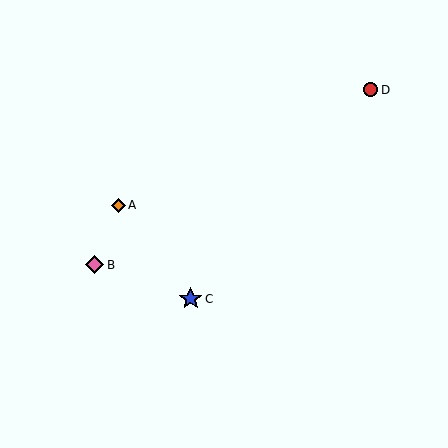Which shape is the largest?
The blue star (labeled C) is the largest.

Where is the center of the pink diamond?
The center of the pink diamond is at (95, 265).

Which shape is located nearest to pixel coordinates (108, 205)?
The orange diamond (labeled A) at (119, 205) is nearest to that location.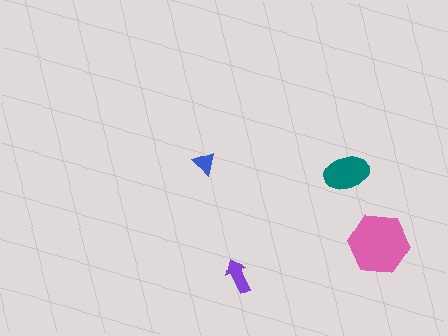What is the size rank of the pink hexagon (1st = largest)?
1st.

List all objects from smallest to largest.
The blue triangle, the purple arrow, the teal ellipse, the pink hexagon.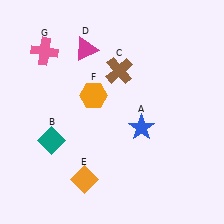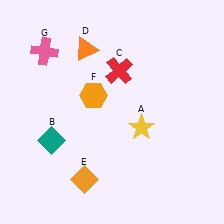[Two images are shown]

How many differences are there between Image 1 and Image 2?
There are 3 differences between the two images.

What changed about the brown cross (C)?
In Image 1, C is brown. In Image 2, it changed to red.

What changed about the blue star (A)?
In Image 1, A is blue. In Image 2, it changed to yellow.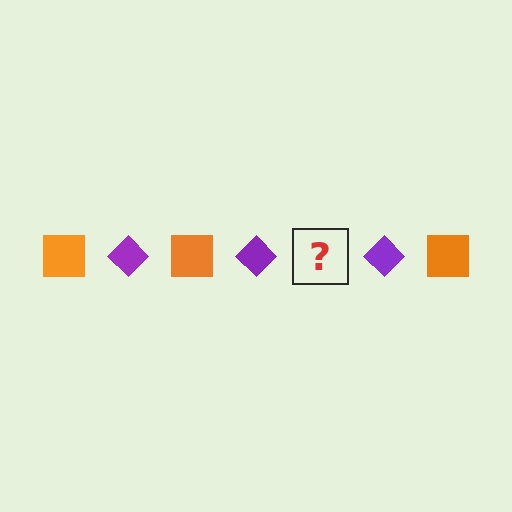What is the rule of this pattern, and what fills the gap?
The rule is that the pattern alternates between orange square and purple diamond. The gap should be filled with an orange square.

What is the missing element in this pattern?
The missing element is an orange square.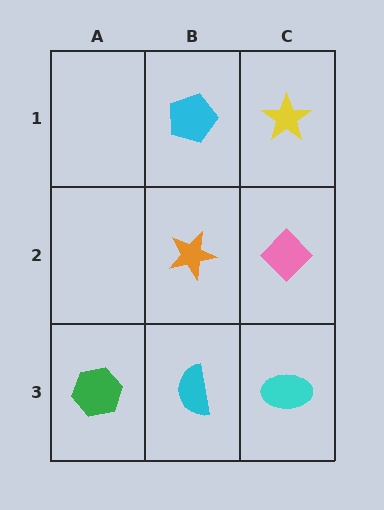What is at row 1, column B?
A cyan pentagon.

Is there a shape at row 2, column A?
No, that cell is empty.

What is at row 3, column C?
A cyan ellipse.